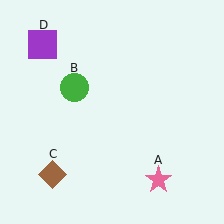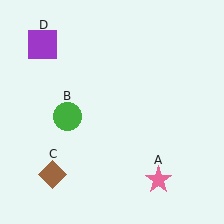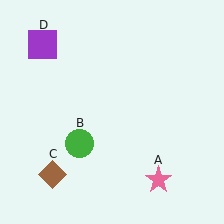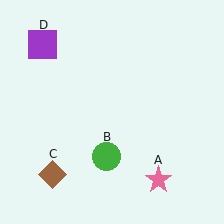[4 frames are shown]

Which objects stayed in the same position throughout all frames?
Pink star (object A) and brown diamond (object C) and purple square (object D) remained stationary.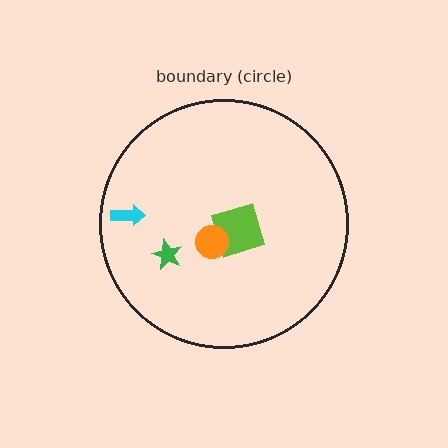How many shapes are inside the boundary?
4 inside, 0 outside.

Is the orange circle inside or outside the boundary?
Inside.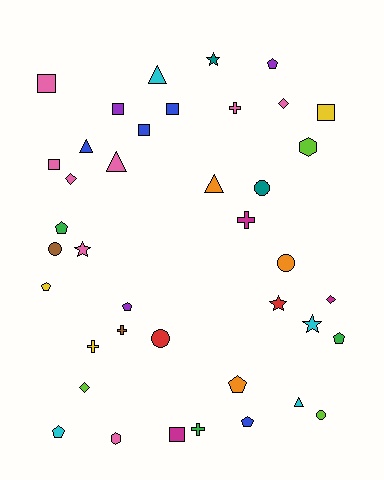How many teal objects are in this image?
There are 2 teal objects.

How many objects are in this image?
There are 40 objects.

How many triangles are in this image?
There are 5 triangles.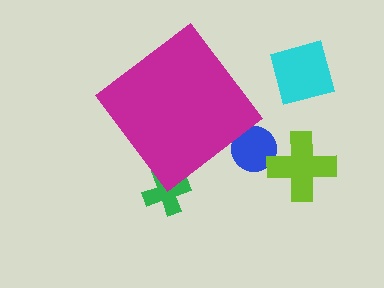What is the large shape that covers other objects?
A magenta diamond.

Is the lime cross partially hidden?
No, the lime cross is fully visible.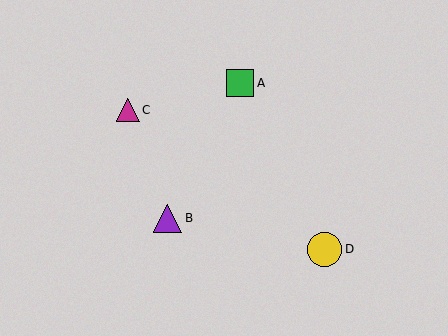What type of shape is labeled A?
Shape A is a green square.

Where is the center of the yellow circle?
The center of the yellow circle is at (325, 249).